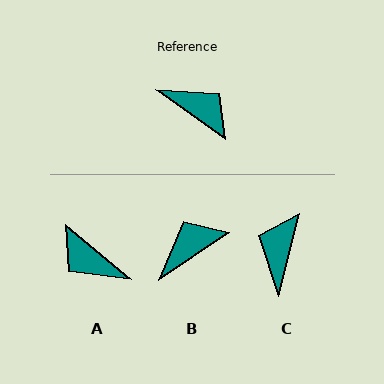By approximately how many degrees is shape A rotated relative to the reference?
Approximately 176 degrees counter-clockwise.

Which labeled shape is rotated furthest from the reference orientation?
A, about 176 degrees away.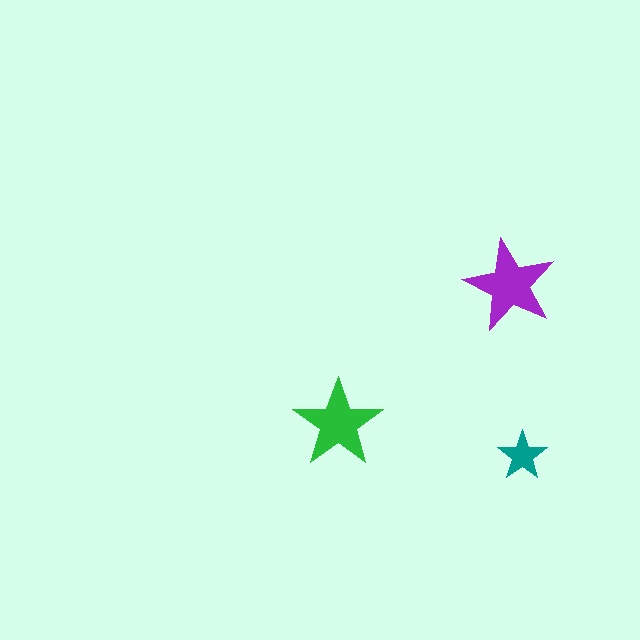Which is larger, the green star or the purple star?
The purple one.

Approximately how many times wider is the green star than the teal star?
About 2 times wider.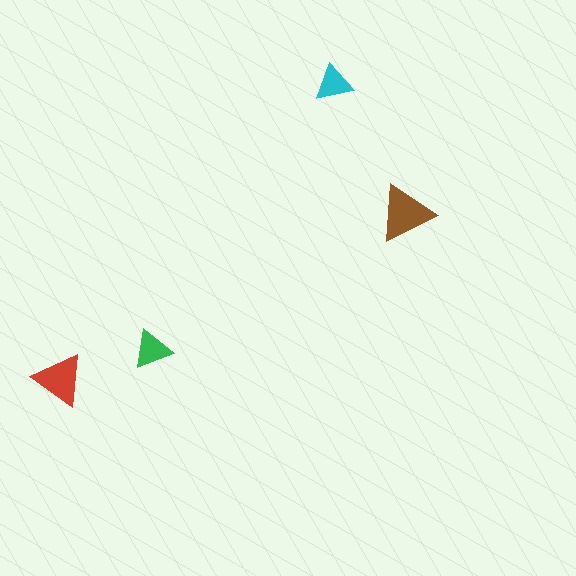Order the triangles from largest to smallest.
the brown one, the red one, the green one, the cyan one.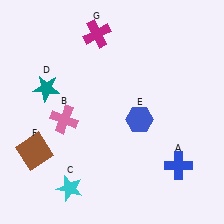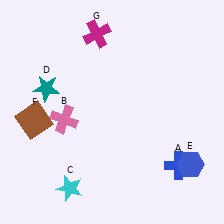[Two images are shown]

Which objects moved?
The objects that moved are: the blue hexagon (E), the brown square (F).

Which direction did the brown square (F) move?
The brown square (F) moved up.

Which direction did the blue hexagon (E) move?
The blue hexagon (E) moved right.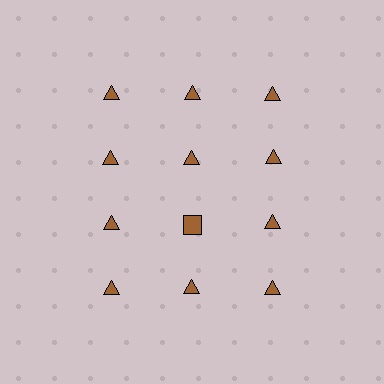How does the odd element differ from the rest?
It has a different shape: square instead of triangle.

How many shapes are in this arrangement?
There are 12 shapes arranged in a grid pattern.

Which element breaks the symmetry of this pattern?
The brown square in the third row, second from left column breaks the symmetry. All other shapes are brown triangles.